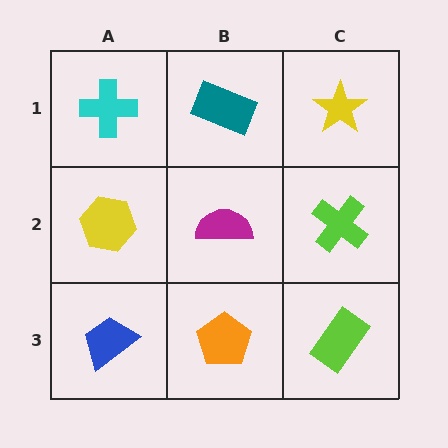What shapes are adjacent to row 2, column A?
A cyan cross (row 1, column A), a blue trapezoid (row 3, column A), a magenta semicircle (row 2, column B).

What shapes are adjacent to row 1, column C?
A lime cross (row 2, column C), a teal rectangle (row 1, column B).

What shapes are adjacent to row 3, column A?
A yellow hexagon (row 2, column A), an orange pentagon (row 3, column B).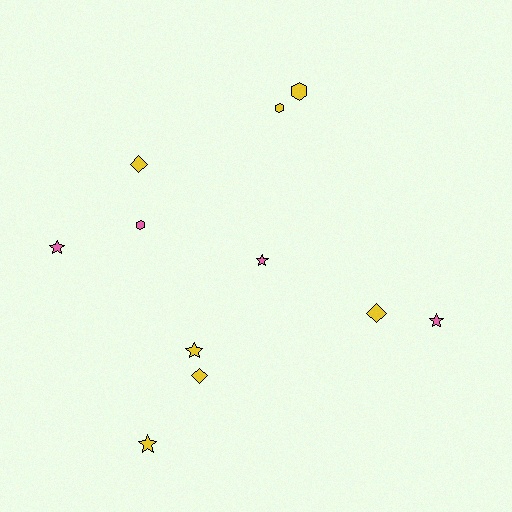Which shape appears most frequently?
Star, with 5 objects.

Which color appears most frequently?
Yellow, with 7 objects.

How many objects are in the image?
There are 11 objects.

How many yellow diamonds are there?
There are 3 yellow diamonds.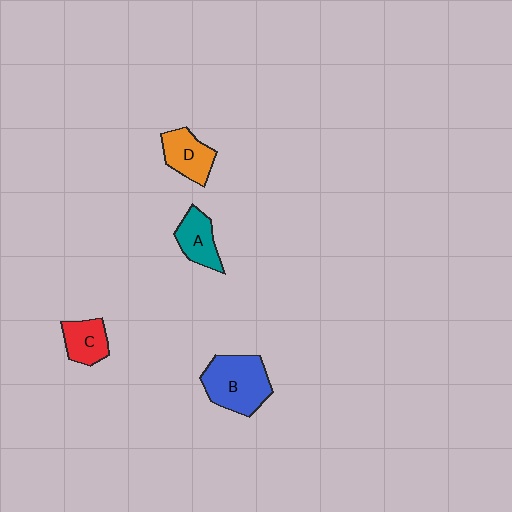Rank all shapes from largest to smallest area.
From largest to smallest: B (blue), D (orange), A (teal), C (red).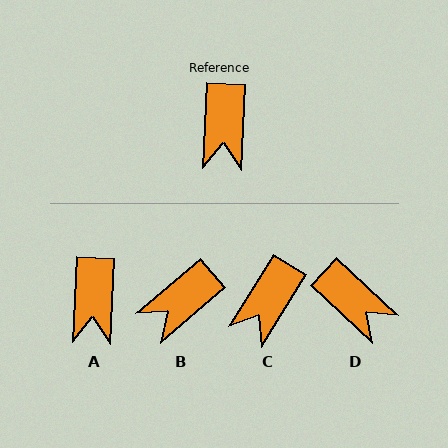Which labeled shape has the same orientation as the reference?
A.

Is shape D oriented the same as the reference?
No, it is off by about 49 degrees.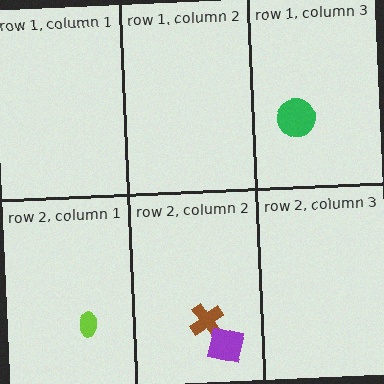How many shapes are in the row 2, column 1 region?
1.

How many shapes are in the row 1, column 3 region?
1.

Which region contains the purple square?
The row 2, column 2 region.